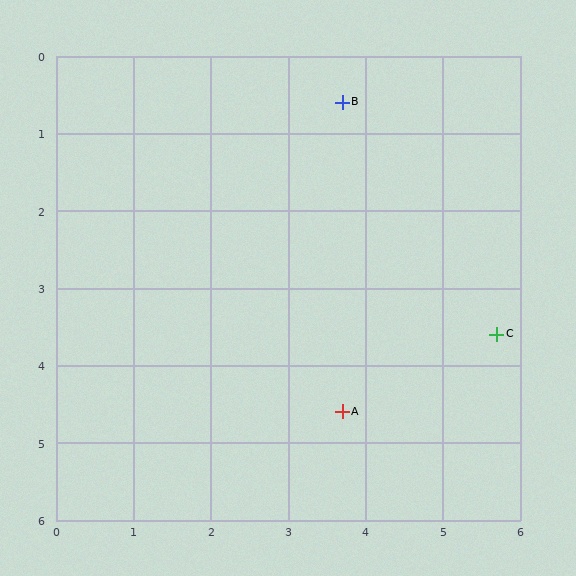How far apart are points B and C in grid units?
Points B and C are about 3.6 grid units apart.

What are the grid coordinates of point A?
Point A is at approximately (3.7, 4.6).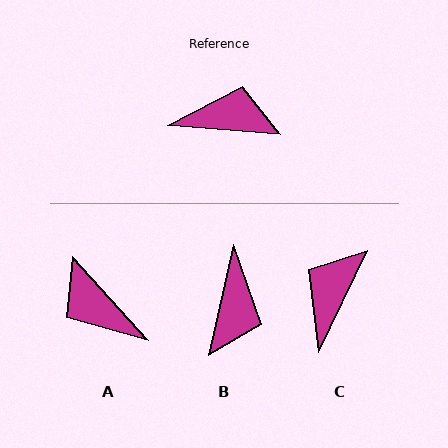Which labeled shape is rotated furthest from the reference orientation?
A, about 136 degrees away.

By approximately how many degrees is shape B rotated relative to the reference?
Approximately 99 degrees clockwise.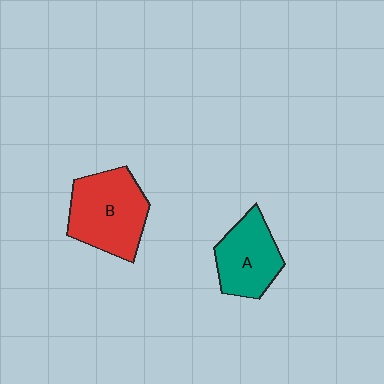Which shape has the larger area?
Shape B (red).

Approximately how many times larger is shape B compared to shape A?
Approximately 1.3 times.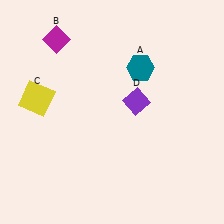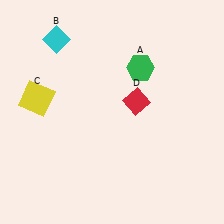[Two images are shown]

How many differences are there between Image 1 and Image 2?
There are 3 differences between the two images.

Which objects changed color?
A changed from teal to green. B changed from magenta to cyan. D changed from purple to red.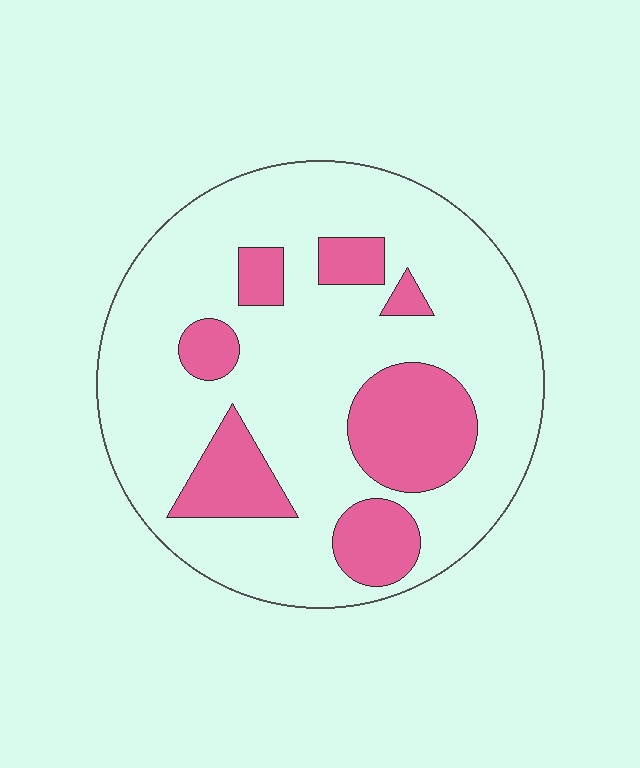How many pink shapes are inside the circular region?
7.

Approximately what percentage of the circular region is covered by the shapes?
Approximately 25%.